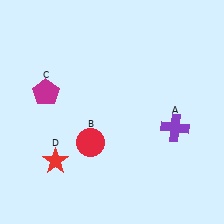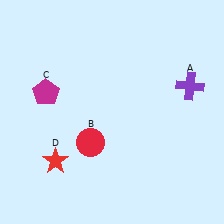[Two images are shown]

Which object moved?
The purple cross (A) moved up.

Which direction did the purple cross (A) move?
The purple cross (A) moved up.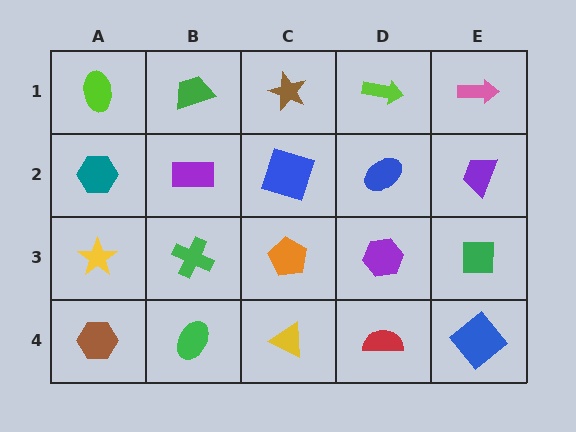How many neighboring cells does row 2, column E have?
3.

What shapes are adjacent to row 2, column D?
A lime arrow (row 1, column D), a purple hexagon (row 3, column D), a blue square (row 2, column C), a purple trapezoid (row 2, column E).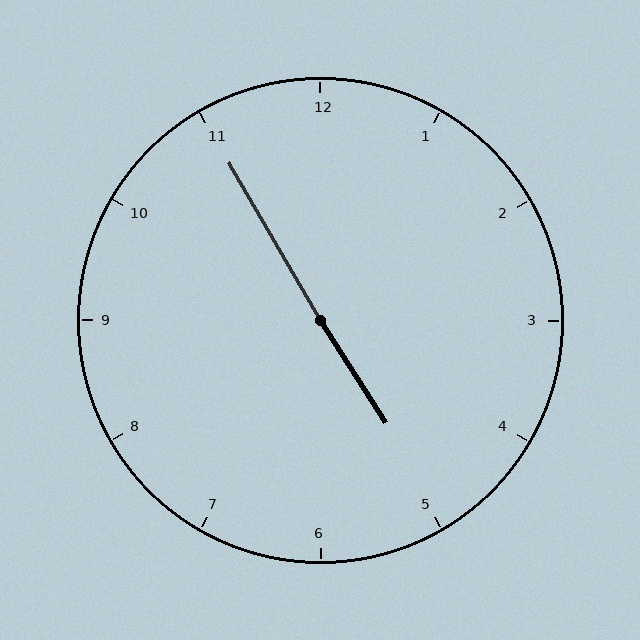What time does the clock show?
4:55.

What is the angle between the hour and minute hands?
Approximately 178 degrees.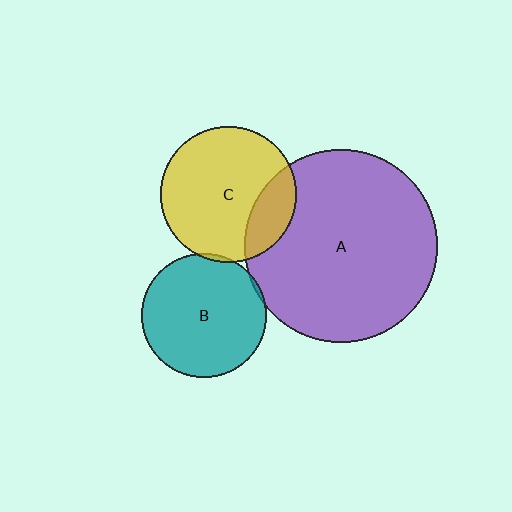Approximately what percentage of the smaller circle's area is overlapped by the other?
Approximately 20%.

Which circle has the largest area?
Circle A (purple).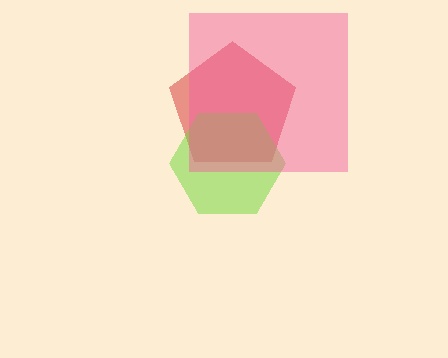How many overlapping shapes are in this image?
There are 3 overlapping shapes in the image.